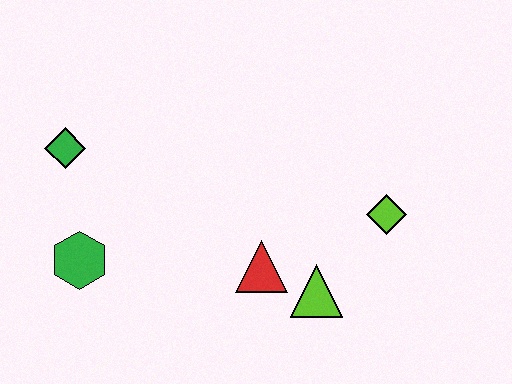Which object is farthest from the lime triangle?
The green diamond is farthest from the lime triangle.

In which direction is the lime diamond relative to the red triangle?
The lime diamond is to the right of the red triangle.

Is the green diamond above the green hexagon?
Yes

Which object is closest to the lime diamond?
The lime triangle is closest to the lime diamond.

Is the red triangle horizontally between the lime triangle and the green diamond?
Yes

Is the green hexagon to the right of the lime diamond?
No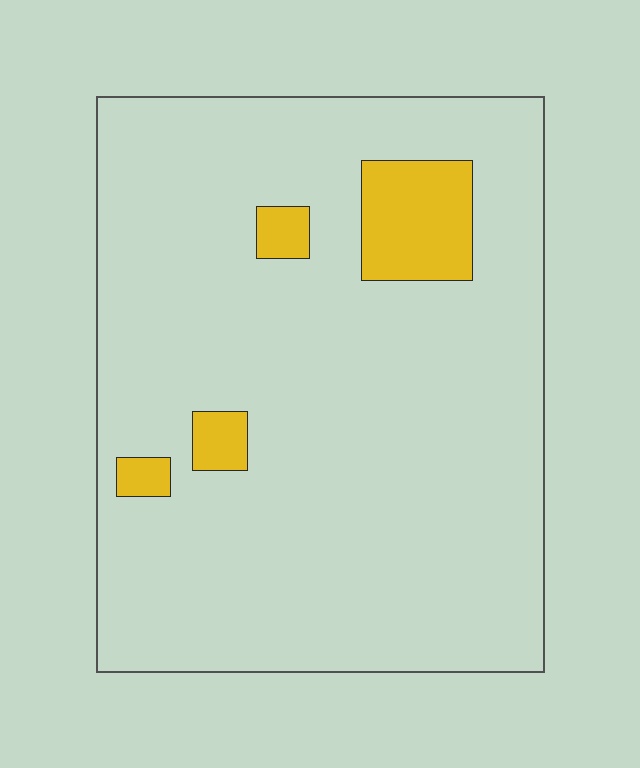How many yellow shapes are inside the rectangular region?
4.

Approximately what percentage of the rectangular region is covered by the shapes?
Approximately 10%.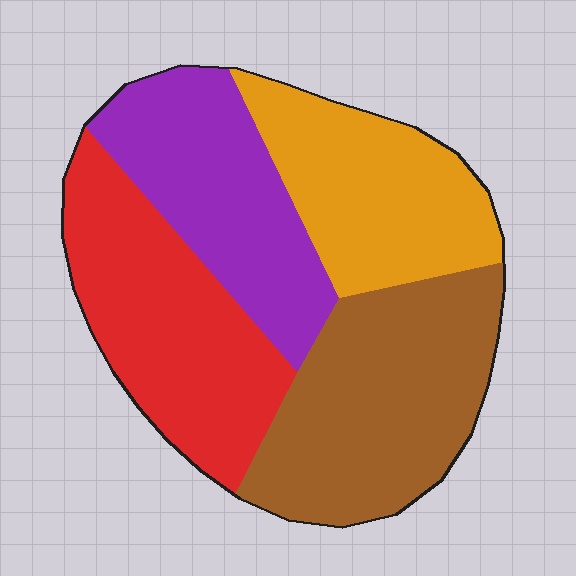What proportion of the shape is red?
Red covers roughly 25% of the shape.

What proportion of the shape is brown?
Brown takes up between a quarter and a half of the shape.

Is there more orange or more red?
Red.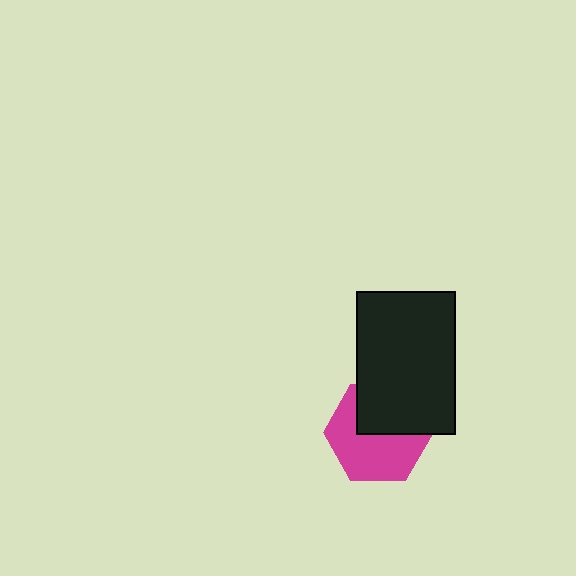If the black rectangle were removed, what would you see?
You would see the complete magenta hexagon.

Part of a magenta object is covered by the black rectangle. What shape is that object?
It is a hexagon.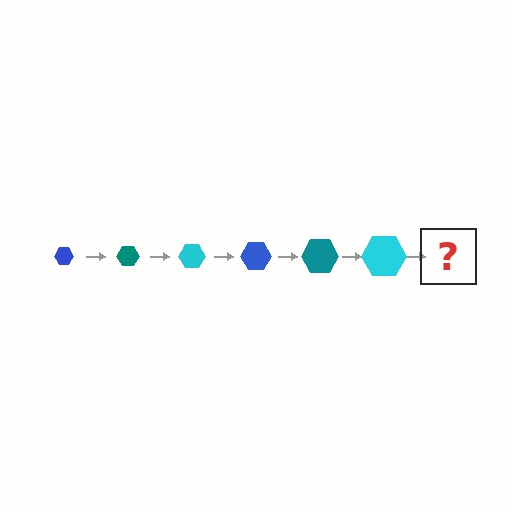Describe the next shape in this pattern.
It should be a blue hexagon, larger than the previous one.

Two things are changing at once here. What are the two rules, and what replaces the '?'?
The two rules are that the hexagon grows larger each step and the color cycles through blue, teal, and cyan. The '?' should be a blue hexagon, larger than the previous one.